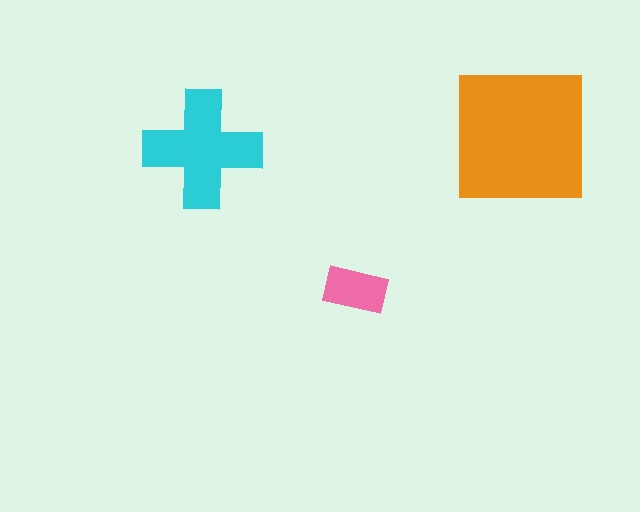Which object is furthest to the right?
The orange square is rightmost.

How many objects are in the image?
There are 3 objects in the image.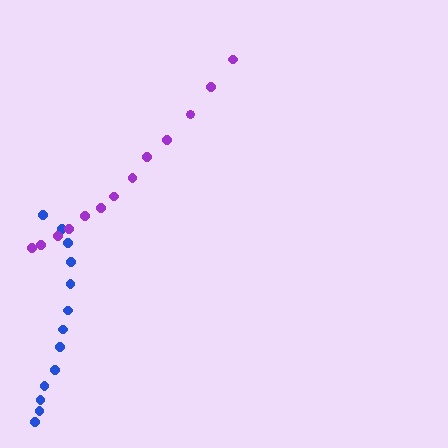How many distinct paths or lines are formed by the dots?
There are 2 distinct paths.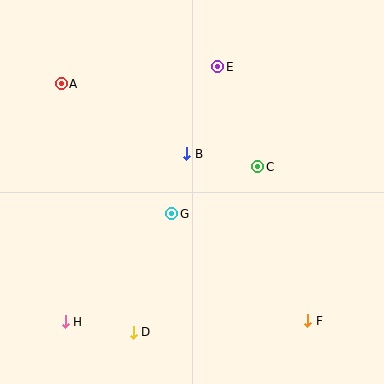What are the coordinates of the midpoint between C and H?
The midpoint between C and H is at (162, 244).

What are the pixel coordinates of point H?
Point H is at (65, 322).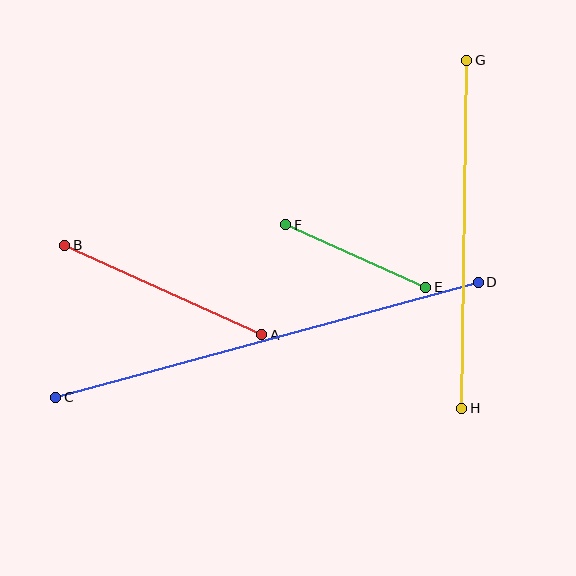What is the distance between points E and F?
The distance is approximately 153 pixels.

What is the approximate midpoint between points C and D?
The midpoint is at approximately (267, 340) pixels.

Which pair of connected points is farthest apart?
Points C and D are farthest apart.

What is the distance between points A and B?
The distance is approximately 216 pixels.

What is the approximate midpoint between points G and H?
The midpoint is at approximately (464, 234) pixels.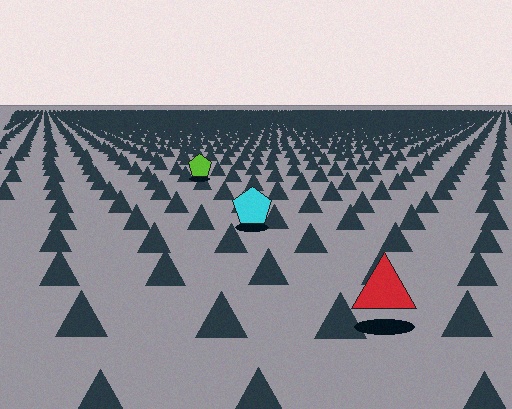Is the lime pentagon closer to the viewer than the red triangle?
No. The red triangle is closer — you can tell from the texture gradient: the ground texture is coarser near it.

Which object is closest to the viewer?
The red triangle is closest. The texture marks near it are larger and more spread out.